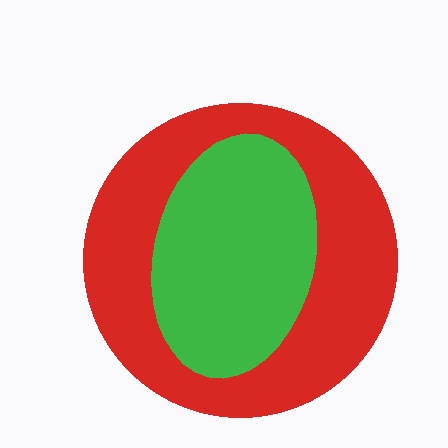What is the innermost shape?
The green ellipse.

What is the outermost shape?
The red circle.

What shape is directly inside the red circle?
The green ellipse.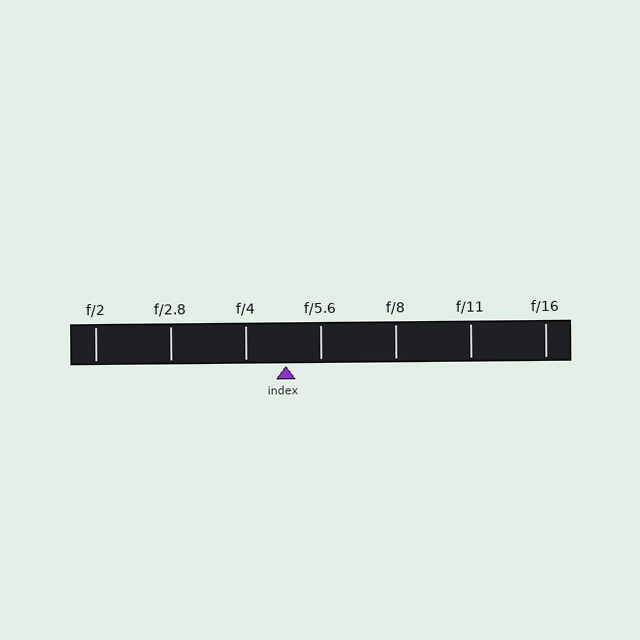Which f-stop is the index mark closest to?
The index mark is closest to f/5.6.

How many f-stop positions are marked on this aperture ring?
There are 7 f-stop positions marked.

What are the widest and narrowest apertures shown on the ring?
The widest aperture shown is f/2 and the narrowest is f/16.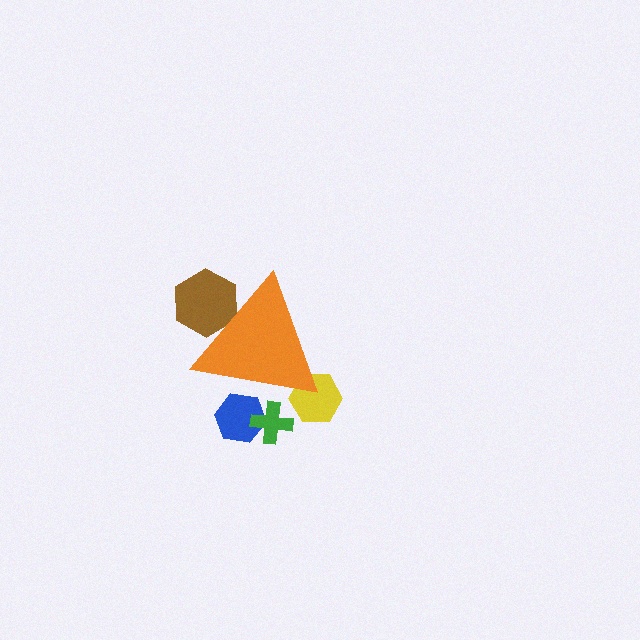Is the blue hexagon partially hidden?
Yes, the blue hexagon is partially hidden behind the orange triangle.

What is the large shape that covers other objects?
An orange triangle.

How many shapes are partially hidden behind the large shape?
4 shapes are partially hidden.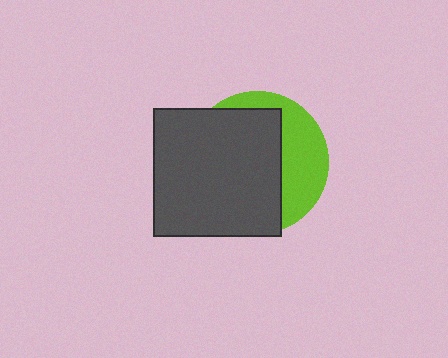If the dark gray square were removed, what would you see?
You would see the complete lime circle.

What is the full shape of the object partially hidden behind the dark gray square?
The partially hidden object is a lime circle.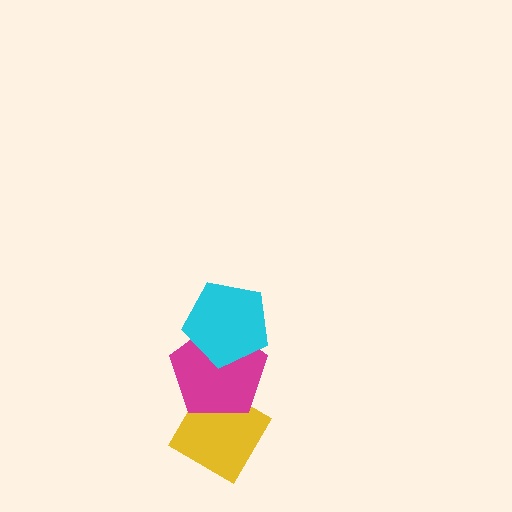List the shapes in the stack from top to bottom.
From top to bottom: the cyan pentagon, the magenta pentagon, the yellow diamond.